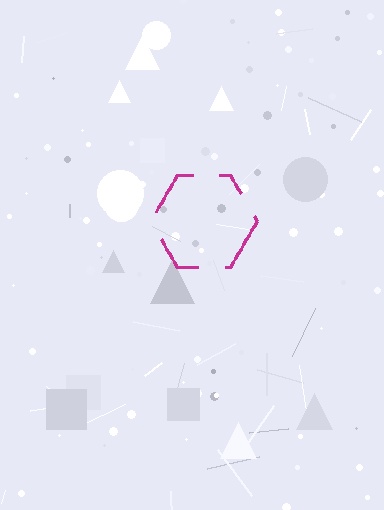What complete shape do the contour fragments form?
The contour fragments form a hexagon.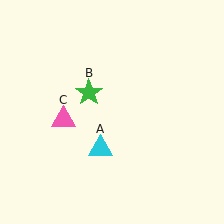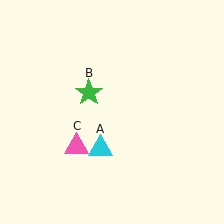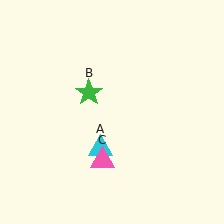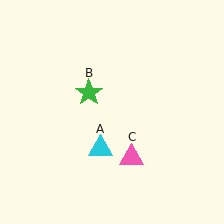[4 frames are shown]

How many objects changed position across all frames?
1 object changed position: pink triangle (object C).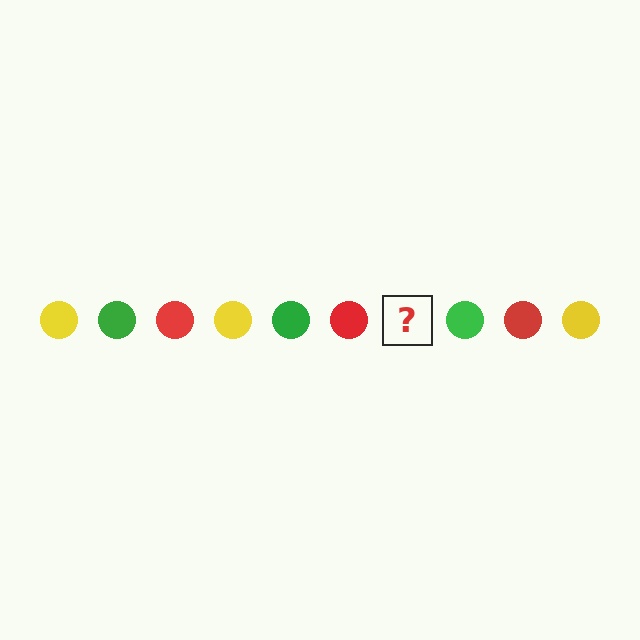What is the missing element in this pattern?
The missing element is a yellow circle.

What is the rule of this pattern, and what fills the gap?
The rule is that the pattern cycles through yellow, green, red circles. The gap should be filled with a yellow circle.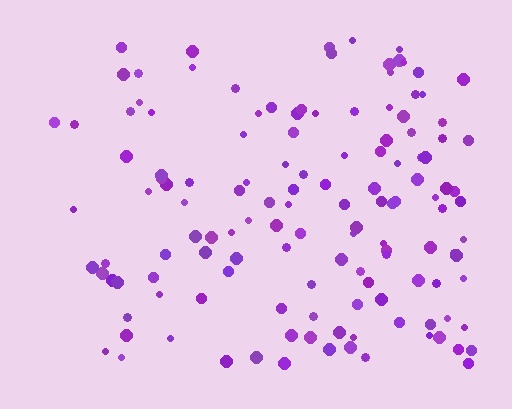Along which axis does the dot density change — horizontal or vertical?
Horizontal.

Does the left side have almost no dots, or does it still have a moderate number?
Still a moderate number, just noticeably fewer than the right.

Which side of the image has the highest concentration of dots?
The right.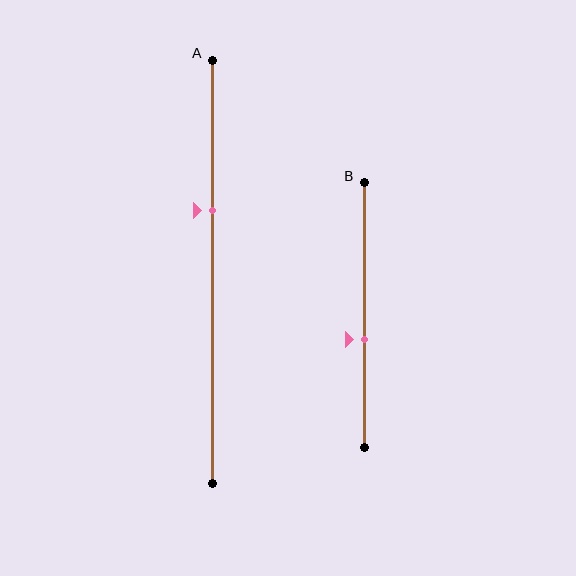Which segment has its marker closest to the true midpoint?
Segment B has its marker closest to the true midpoint.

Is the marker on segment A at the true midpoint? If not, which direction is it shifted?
No, the marker on segment A is shifted upward by about 14% of the segment length.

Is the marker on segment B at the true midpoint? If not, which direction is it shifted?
No, the marker on segment B is shifted downward by about 9% of the segment length.